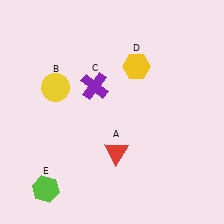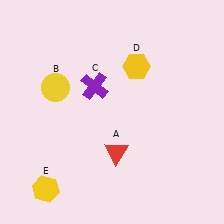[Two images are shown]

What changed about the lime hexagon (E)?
In Image 1, E is lime. In Image 2, it changed to yellow.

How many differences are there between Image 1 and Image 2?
There is 1 difference between the two images.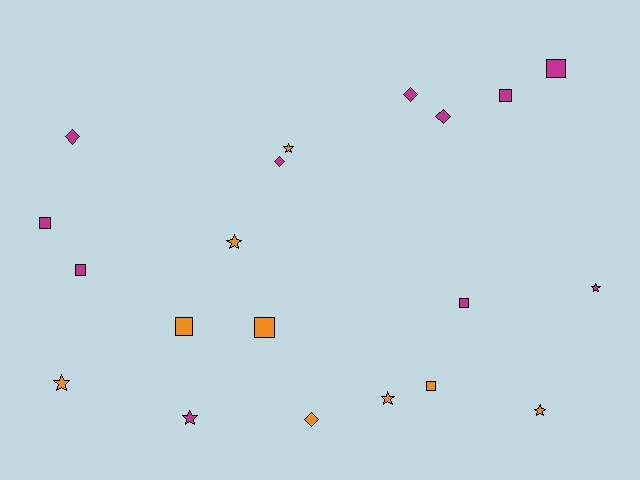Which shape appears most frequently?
Square, with 8 objects.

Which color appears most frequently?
Magenta, with 11 objects.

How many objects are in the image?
There are 20 objects.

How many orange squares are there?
There are 3 orange squares.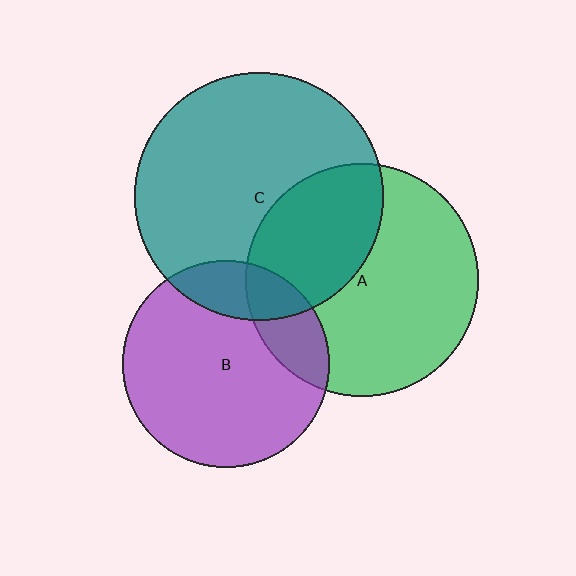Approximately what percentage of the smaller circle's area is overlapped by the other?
Approximately 20%.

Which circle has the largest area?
Circle C (teal).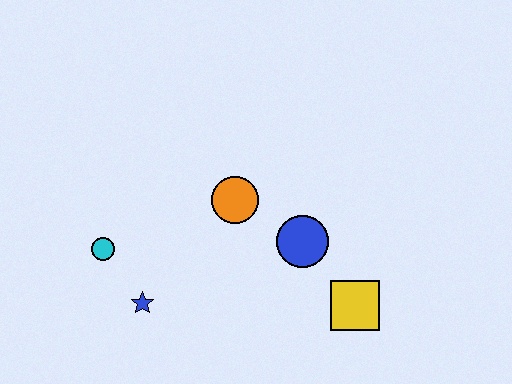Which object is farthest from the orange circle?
The yellow square is farthest from the orange circle.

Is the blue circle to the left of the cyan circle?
No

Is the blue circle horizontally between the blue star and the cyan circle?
No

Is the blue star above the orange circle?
No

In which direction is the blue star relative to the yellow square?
The blue star is to the left of the yellow square.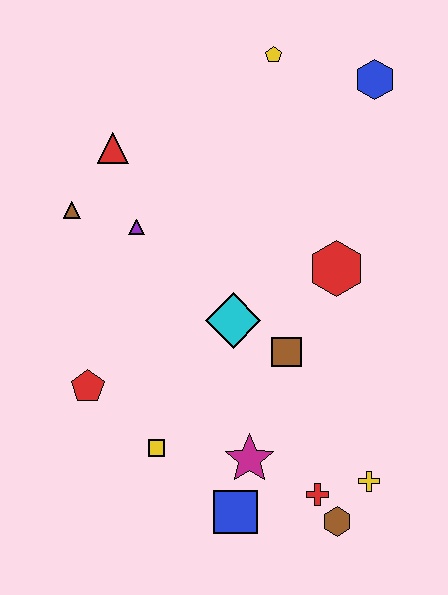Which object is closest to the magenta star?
The blue square is closest to the magenta star.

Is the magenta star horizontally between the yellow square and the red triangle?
No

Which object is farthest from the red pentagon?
The blue hexagon is farthest from the red pentagon.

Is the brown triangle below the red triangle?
Yes